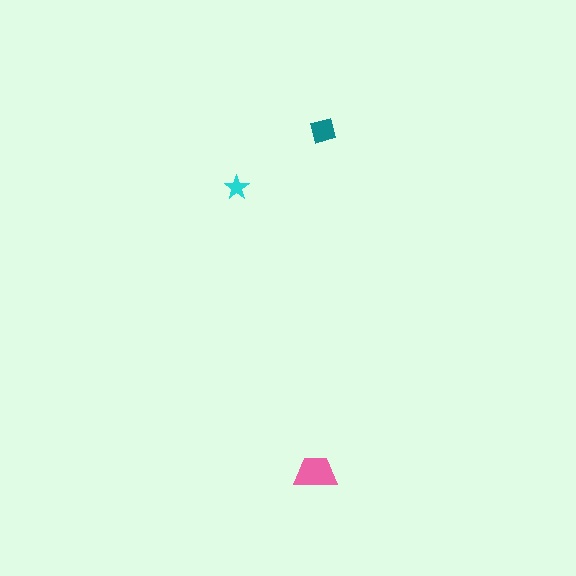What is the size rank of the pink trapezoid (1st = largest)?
1st.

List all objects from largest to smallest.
The pink trapezoid, the teal diamond, the cyan star.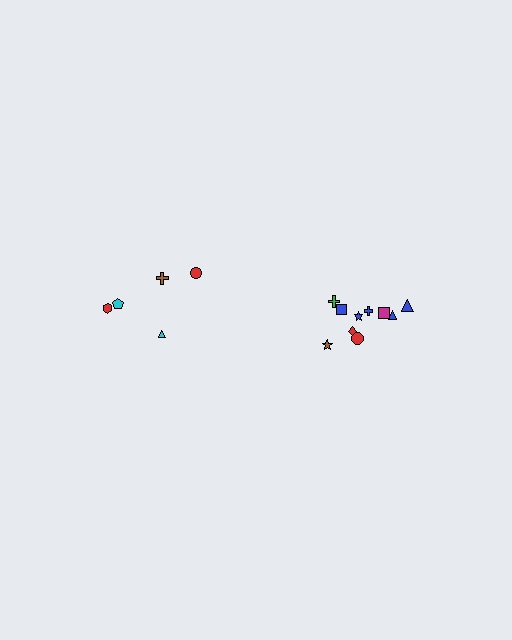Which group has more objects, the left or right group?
The right group.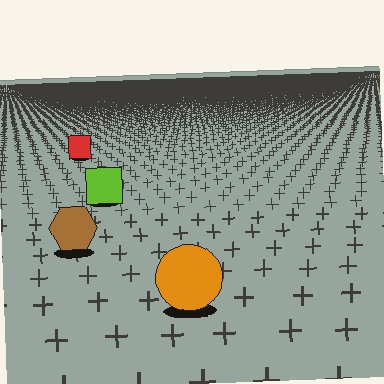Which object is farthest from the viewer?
The red square is farthest from the viewer. It appears smaller and the ground texture around it is denser.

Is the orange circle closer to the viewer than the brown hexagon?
Yes. The orange circle is closer — you can tell from the texture gradient: the ground texture is coarser near it.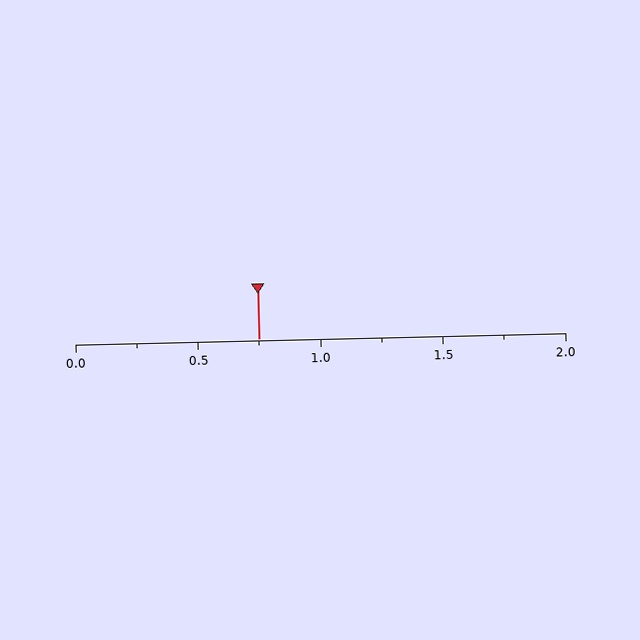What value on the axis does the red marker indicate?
The marker indicates approximately 0.75.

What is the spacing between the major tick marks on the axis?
The major ticks are spaced 0.5 apart.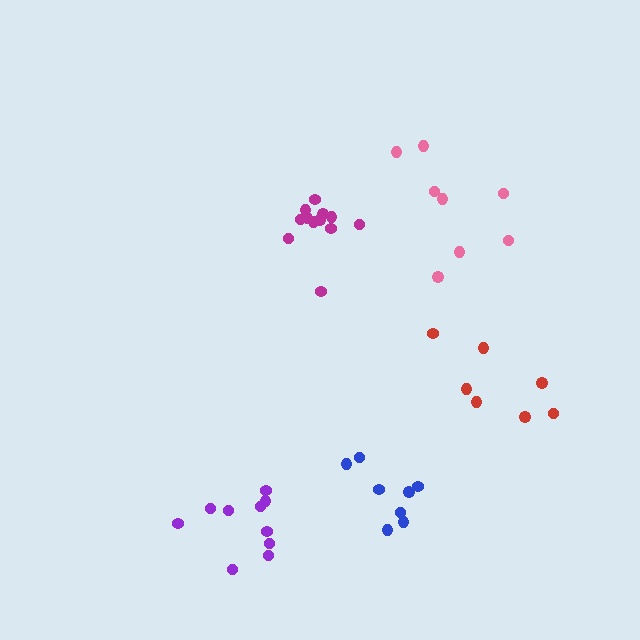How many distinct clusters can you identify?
There are 5 distinct clusters.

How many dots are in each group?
Group 1: 8 dots, Group 2: 8 dots, Group 3: 10 dots, Group 4: 12 dots, Group 5: 7 dots (45 total).